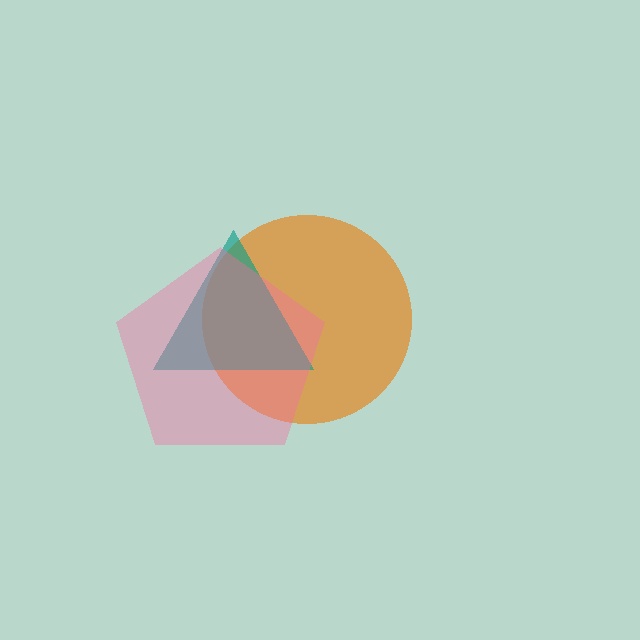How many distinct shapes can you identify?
There are 3 distinct shapes: an orange circle, a teal triangle, a pink pentagon.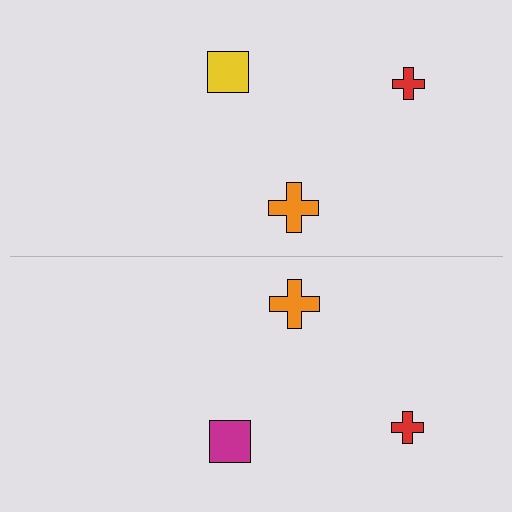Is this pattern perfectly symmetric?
No, the pattern is not perfectly symmetric. The magenta square on the bottom side breaks the symmetry — its mirror counterpart is yellow.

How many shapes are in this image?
There are 6 shapes in this image.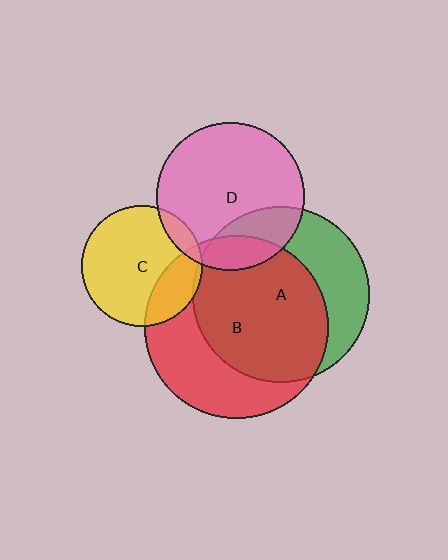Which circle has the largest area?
Circle B (red).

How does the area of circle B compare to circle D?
Approximately 1.5 times.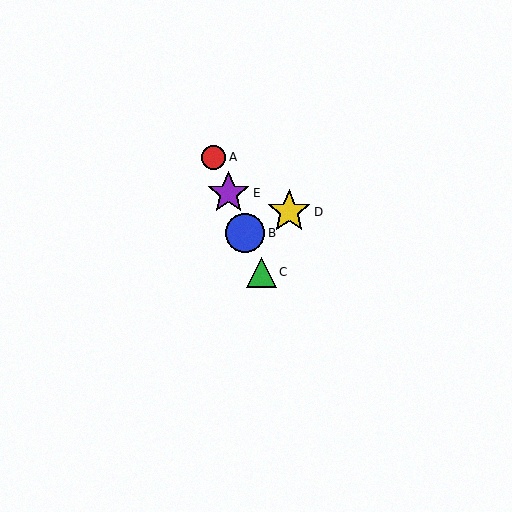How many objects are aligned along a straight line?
4 objects (A, B, C, E) are aligned along a straight line.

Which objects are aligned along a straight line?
Objects A, B, C, E are aligned along a straight line.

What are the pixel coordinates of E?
Object E is at (228, 193).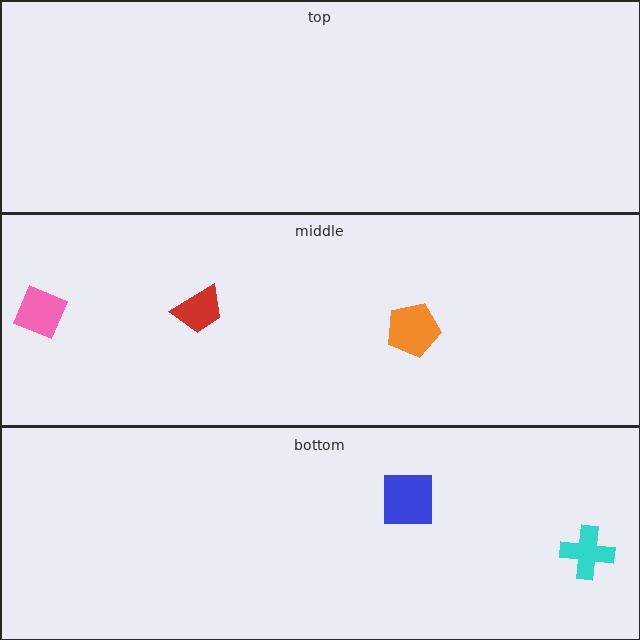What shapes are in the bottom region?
The cyan cross, the blue square.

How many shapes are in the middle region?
3.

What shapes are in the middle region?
The orange pentagon, the pink diamond, the red trapezoid.